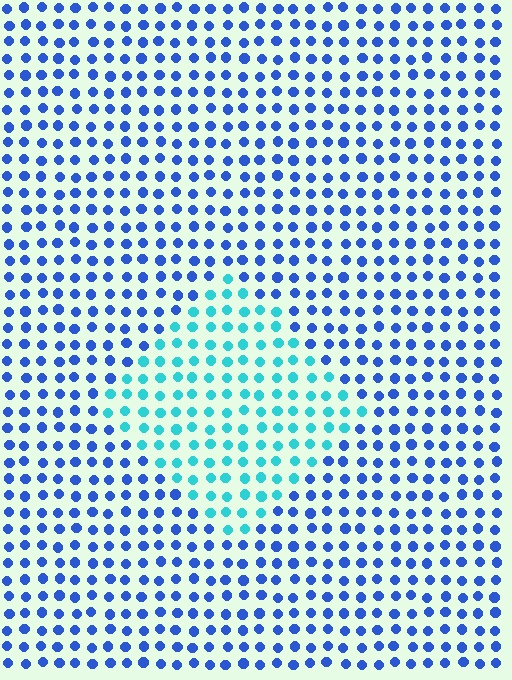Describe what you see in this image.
The image is filled with small blue elements in a uniform arrangement. A diamond-shaped region is visible where the elements are tinted to a slightly different hue, forming a subtle color boundary.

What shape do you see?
I see a diamond.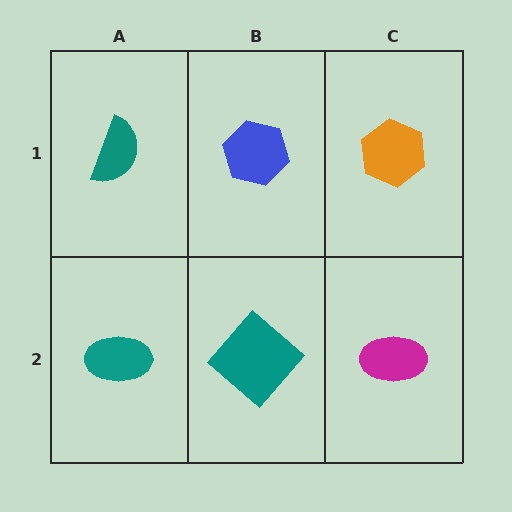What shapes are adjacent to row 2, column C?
An orange hexagon (row 1, column C), a teal diamond (row 2, column B).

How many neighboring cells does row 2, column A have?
2.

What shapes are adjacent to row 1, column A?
A teal ellipse (row 2, column A), a blue hexagon (row 1, column B).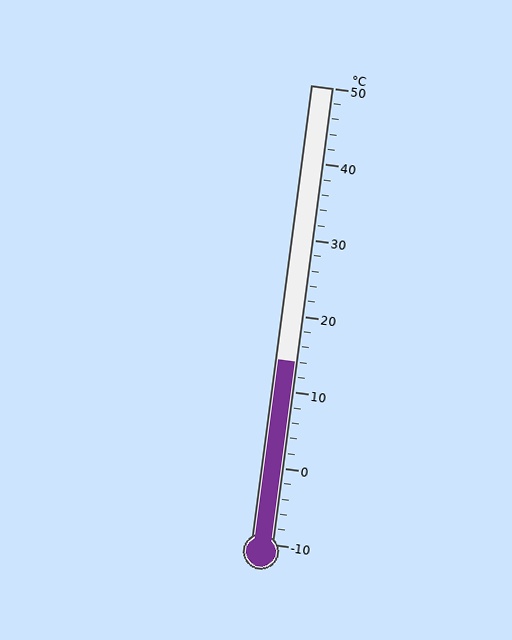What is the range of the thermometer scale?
The thermometer scale ranges from -10°C to 50°C.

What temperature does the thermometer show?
The thermometer shows approximately 14°C.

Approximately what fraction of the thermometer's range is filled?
The thermometer is filled to approximately 40% of its range.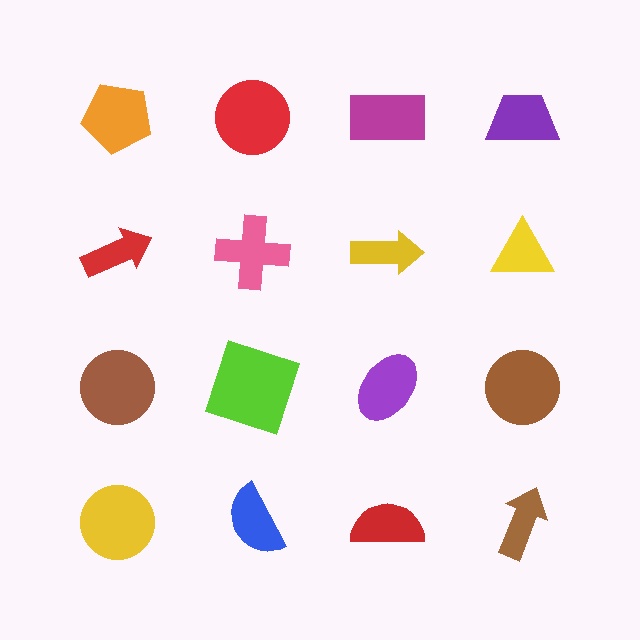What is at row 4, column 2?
A blue semicircle.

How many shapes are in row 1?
4 shapes.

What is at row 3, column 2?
A lime square.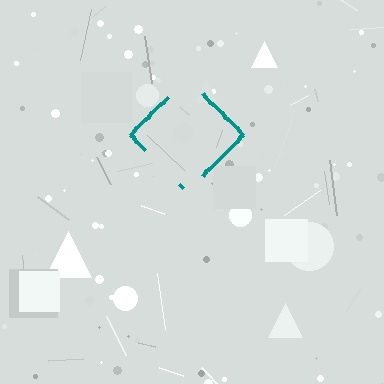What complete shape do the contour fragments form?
The contour fragments form a diamond.